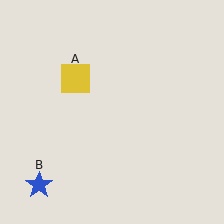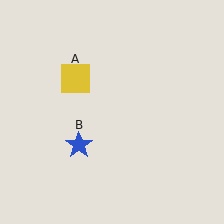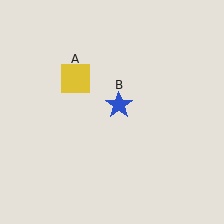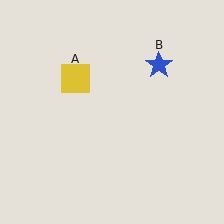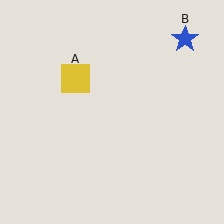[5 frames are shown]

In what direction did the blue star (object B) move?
The blue star (object B) moved up and to the right.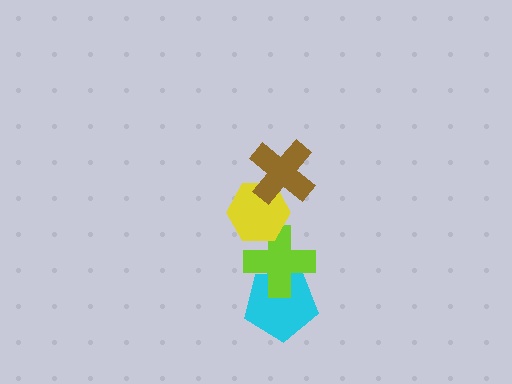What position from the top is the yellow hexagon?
The yellow hexagon is 2nd from the top.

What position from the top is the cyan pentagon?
The cyan pentagon is 4th from the top.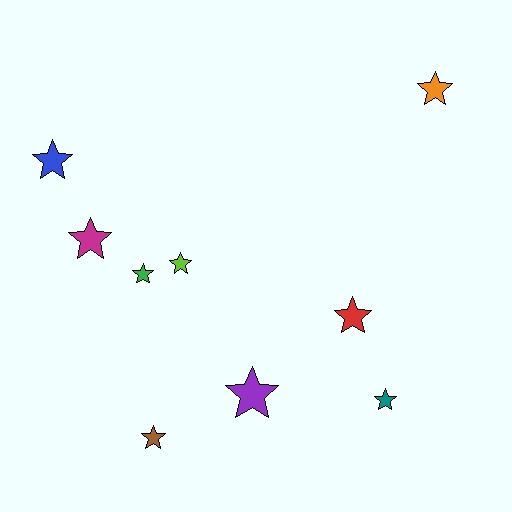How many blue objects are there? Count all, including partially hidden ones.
There is 1 blue object.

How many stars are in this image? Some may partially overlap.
There are 9 stars.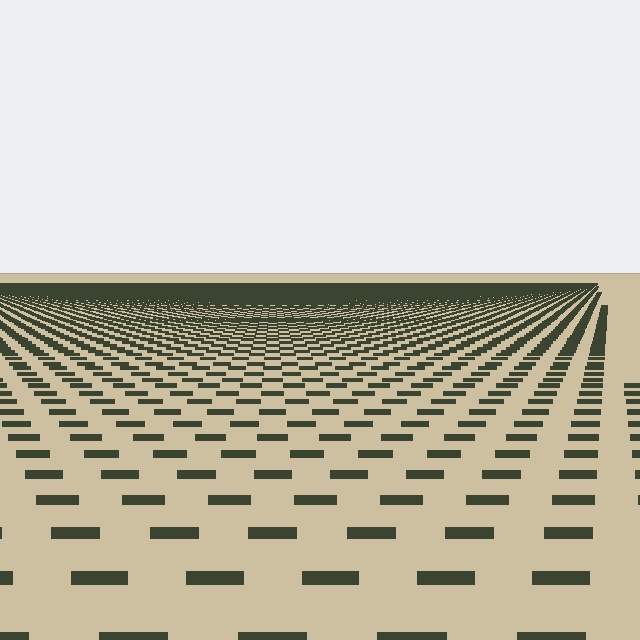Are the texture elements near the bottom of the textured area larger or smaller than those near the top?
Larger. Near the bottom, elements are closer to the viewer and appear at a bigger on-screen size.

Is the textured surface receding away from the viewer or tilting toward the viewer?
The surface is receding away from the viewer. Texture elements get smaller and denser toward the top.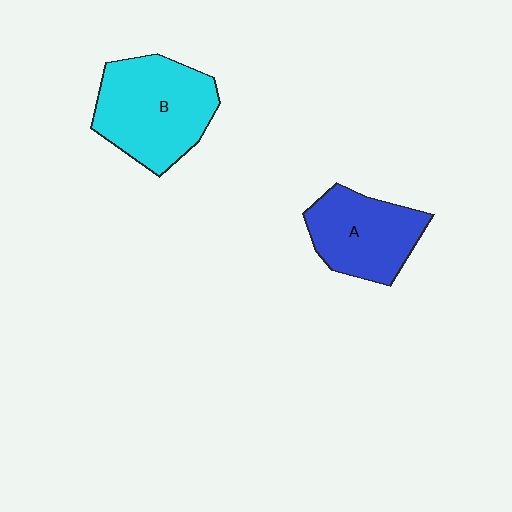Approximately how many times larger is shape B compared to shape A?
Approximately 1.3 times.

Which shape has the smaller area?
Shape A (blue).